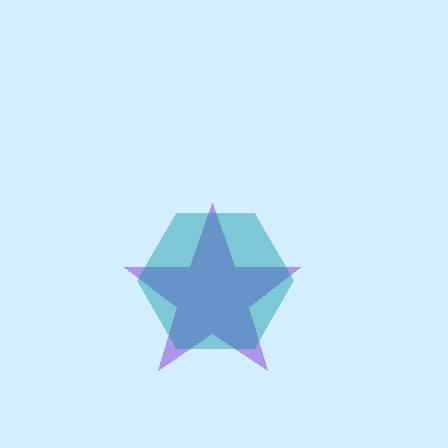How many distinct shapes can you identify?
There are 2 distinct shapes: a purple star, a teal hexagon.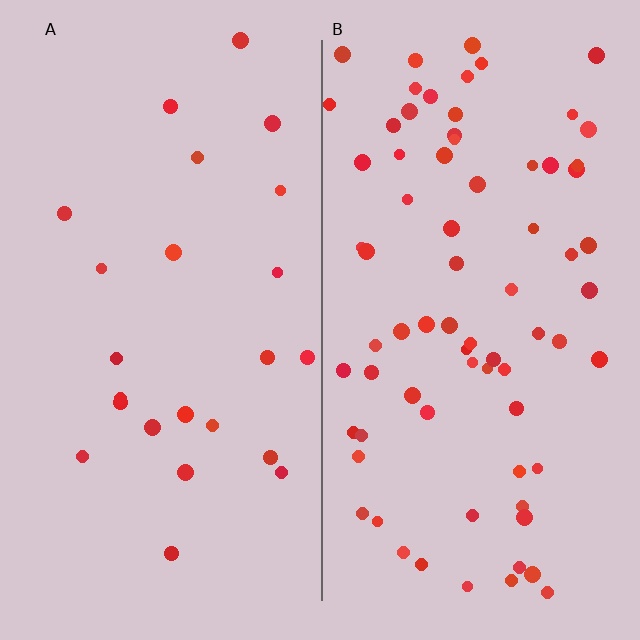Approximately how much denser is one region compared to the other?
Approximately 3.2× — region B over region A.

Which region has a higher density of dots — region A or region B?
B (the right).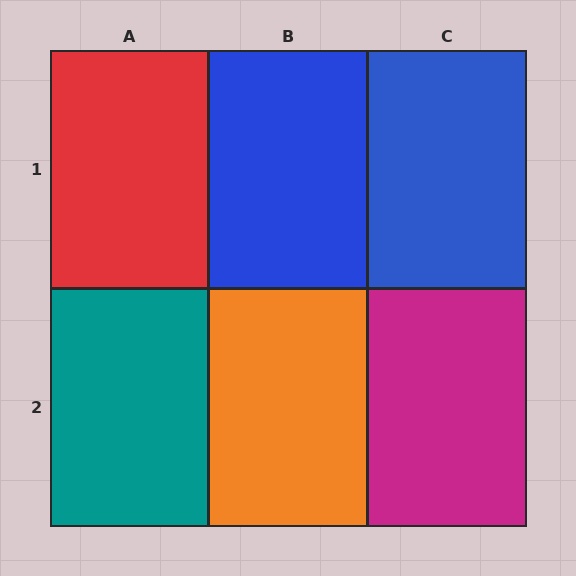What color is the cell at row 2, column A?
Teal.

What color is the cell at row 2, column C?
Magenta.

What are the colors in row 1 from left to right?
Red, blue, blue.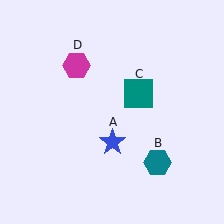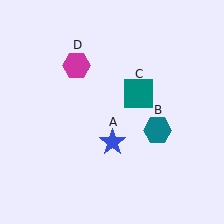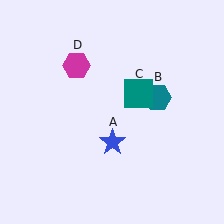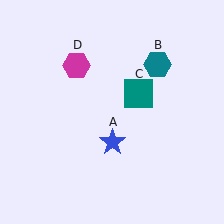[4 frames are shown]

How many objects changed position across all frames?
1 object changed position: teal hexagon (object B).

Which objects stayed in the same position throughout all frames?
Blue star (object A) and teal square (object C) and magenta hexagon (object D) remained stationary.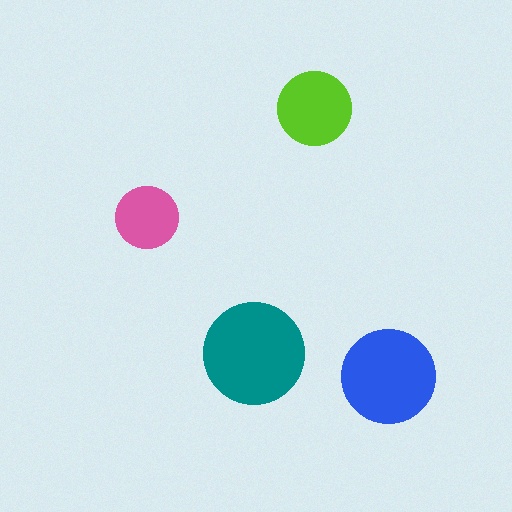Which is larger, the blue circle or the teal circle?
The teal one.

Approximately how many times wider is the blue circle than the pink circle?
About 1.5 times wider.